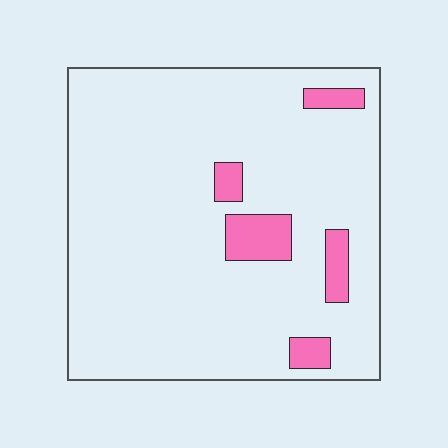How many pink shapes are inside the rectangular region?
5.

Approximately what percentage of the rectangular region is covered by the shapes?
Approximately 10%.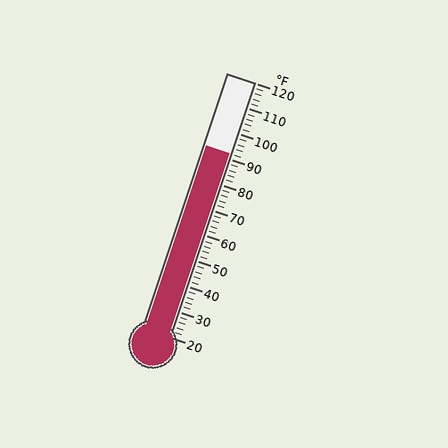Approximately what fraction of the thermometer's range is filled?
The thermometer is filled to approximately 70% of its range.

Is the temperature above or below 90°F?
The temperature is above 90°F.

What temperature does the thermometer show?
The thermometer shows approximately 92°F.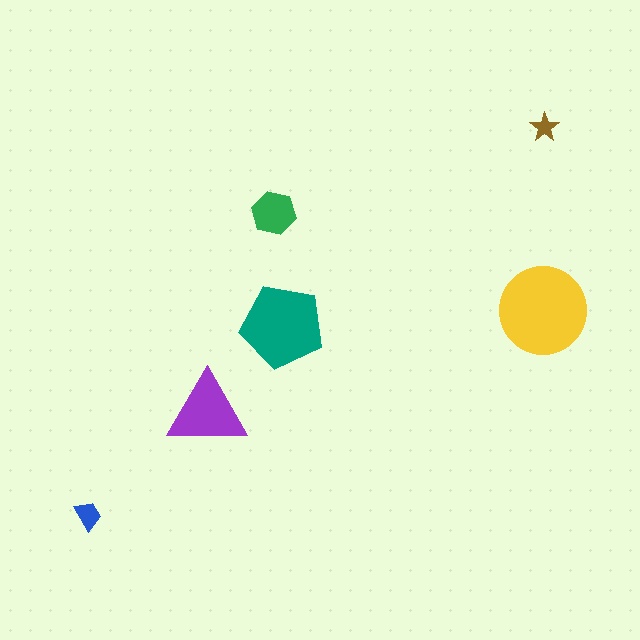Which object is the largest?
The yellow circle.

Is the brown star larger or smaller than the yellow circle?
Smaller.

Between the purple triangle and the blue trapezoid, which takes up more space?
The purple triangle.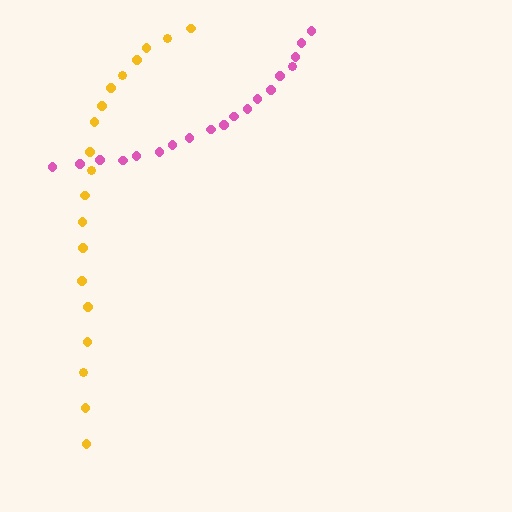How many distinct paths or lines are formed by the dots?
There are 2 distinct paths.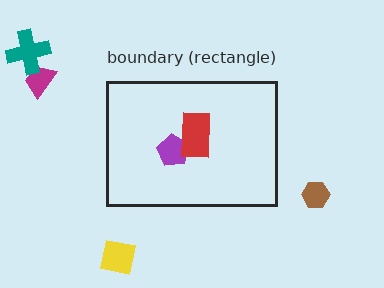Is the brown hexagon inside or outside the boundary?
Outside.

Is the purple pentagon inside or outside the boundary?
Inside.